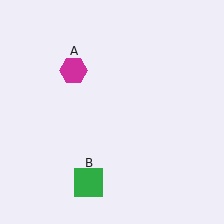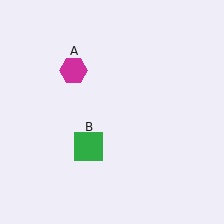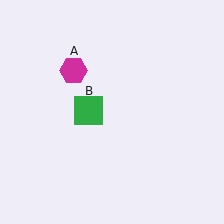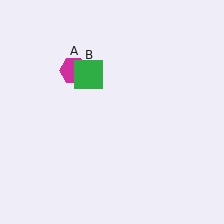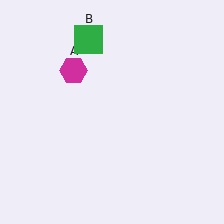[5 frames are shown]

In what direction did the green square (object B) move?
The green square (object B) moved up.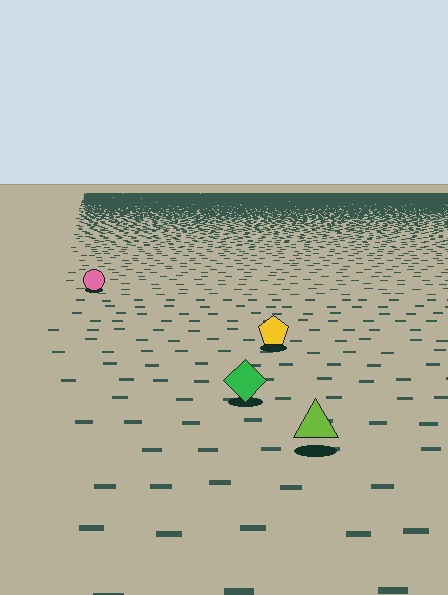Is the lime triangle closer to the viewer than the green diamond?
Yes. The lime triangle is closer — you can tell from the texture gradient: the ground texture is coarser near it.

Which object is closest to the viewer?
The lime triangle is closest. The texture marks near it are larger and more spread out.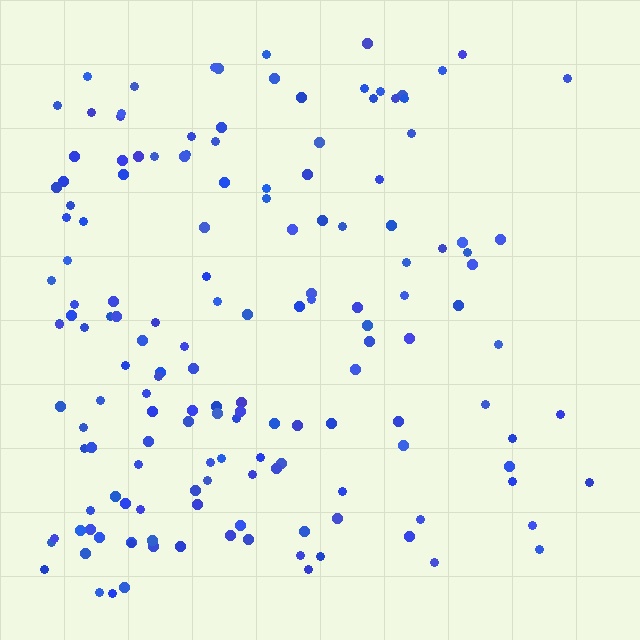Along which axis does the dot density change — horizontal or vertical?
Horizontal.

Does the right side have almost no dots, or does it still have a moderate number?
Still a moderate number, just noticeably fewer than the left.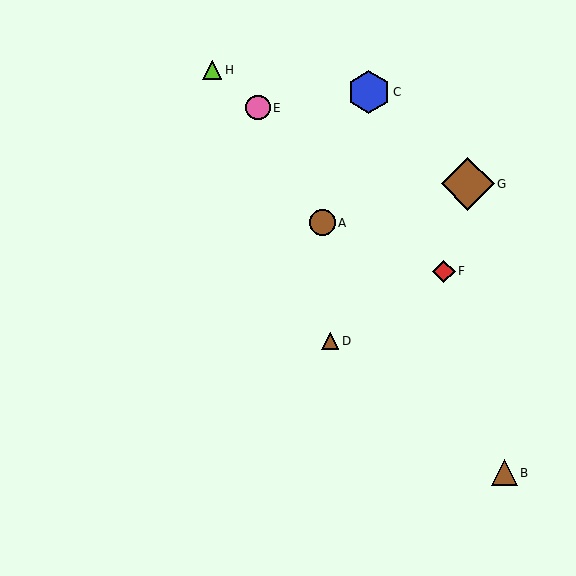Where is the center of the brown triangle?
The center of the brown triangle is at (504, 473).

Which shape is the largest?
The brown diamond (labeled G) is the largest.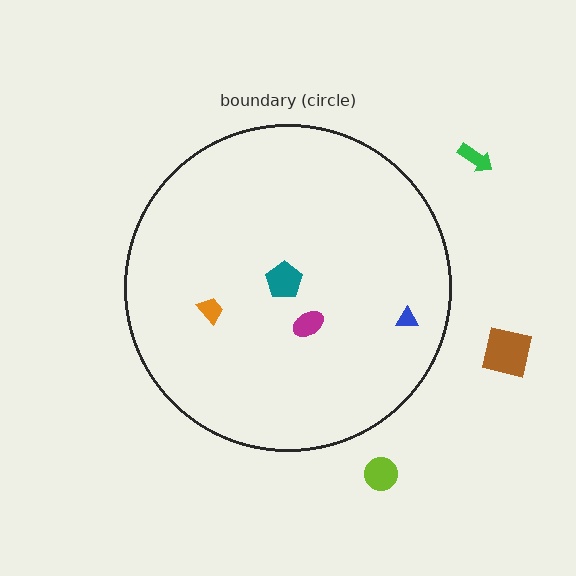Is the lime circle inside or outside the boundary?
Outside.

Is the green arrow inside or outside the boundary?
Outside.